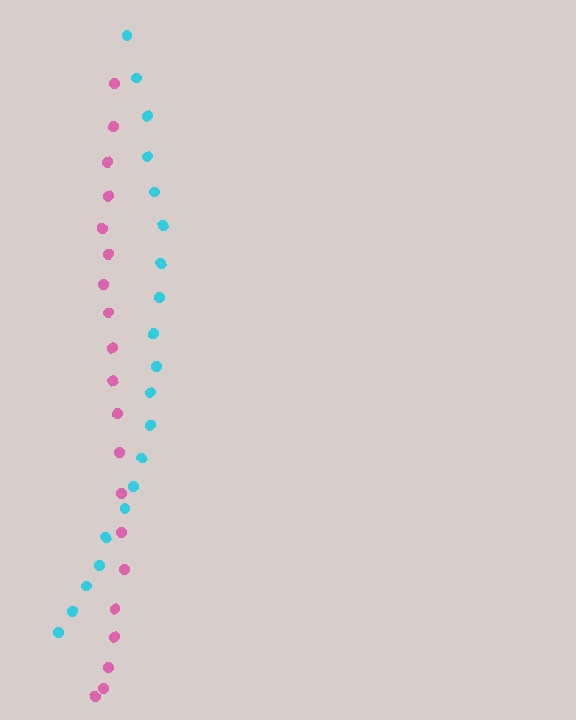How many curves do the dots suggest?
There are 2 distinct paths.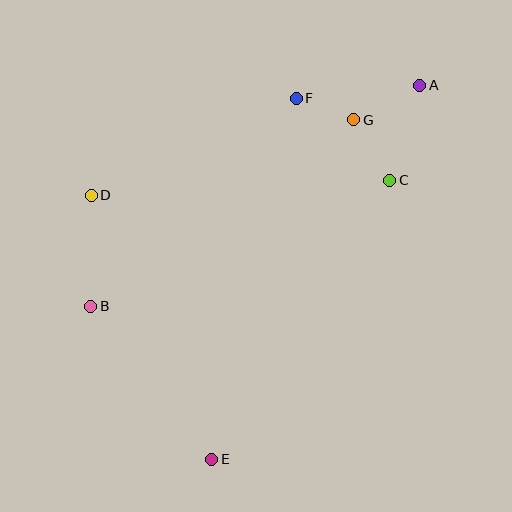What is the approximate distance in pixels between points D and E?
The distance between D and E is approximately 290 pixels.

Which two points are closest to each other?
Points F and G are closest to each other.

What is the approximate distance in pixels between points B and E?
The distance between B and E is approximately 195 pixels.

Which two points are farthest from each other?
Points A and E are farthest from each other.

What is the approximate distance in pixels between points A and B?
The distance between A and B is approximately 396 pixels.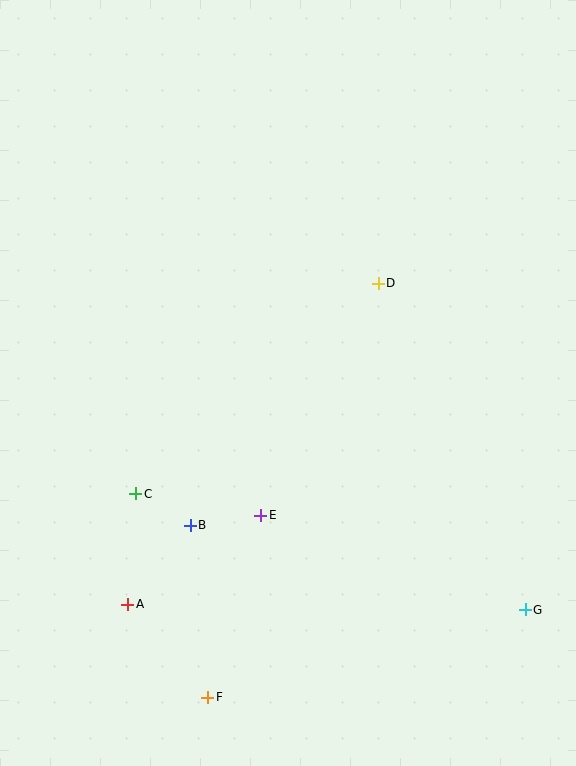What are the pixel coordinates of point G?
Point G is at (525, 610).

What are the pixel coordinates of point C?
Point C is at (136, 494).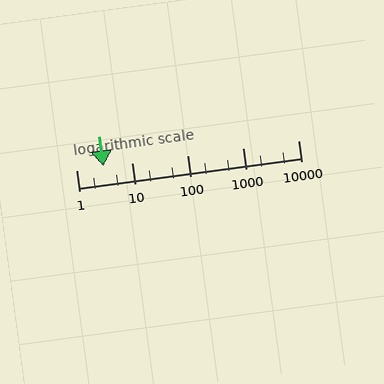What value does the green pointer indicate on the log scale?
The pointer indicates approximately 3.1.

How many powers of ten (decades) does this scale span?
The scale spans 4 decades, from 1 to 10000.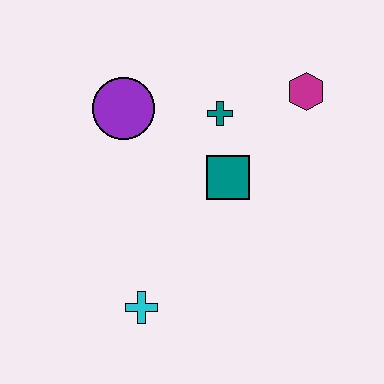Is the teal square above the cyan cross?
Yes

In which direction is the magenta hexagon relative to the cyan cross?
The magenta hexagon is above the cyan cross.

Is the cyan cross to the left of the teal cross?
Yes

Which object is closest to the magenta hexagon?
The teal cross is closest to the magenta hexagon.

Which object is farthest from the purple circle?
The cyan cross is farthest from the purple circle.